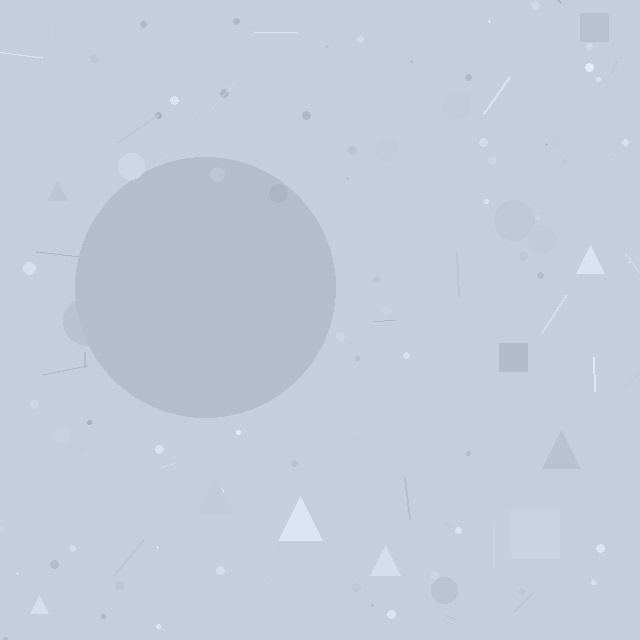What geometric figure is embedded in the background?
A circle is embedded in the background.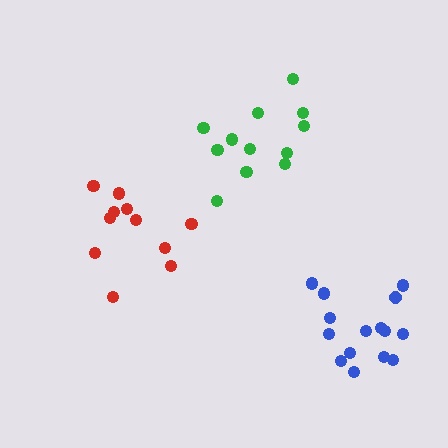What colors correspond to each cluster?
The clusters are colored: red, blue, green.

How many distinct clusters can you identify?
There are 3 distinct clusters.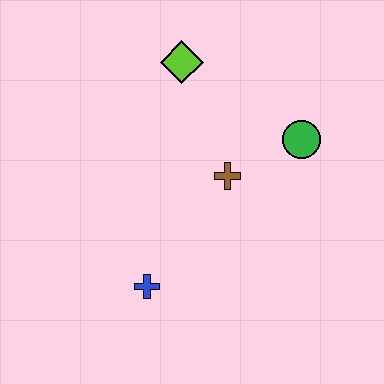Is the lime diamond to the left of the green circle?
Yes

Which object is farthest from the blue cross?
The lime diamond is farthest from the blue cross.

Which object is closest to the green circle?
The brown cross is closest to the green circle.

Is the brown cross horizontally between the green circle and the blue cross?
Yes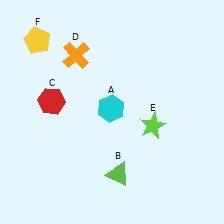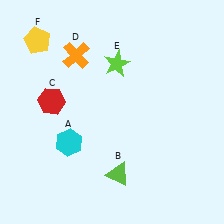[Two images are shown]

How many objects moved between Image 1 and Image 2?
2 objects moved between the two images.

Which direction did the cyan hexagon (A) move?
The cyan hexagon (A) moved left.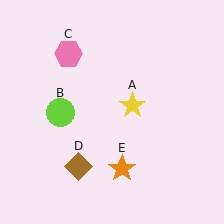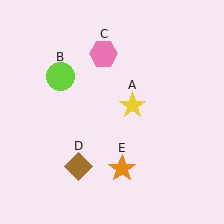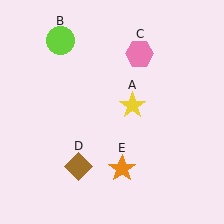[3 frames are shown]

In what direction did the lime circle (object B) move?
The lime circle (object B) moved up.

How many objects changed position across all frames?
2 objects changed position: lime circle (object B), pink hexagon (object C).